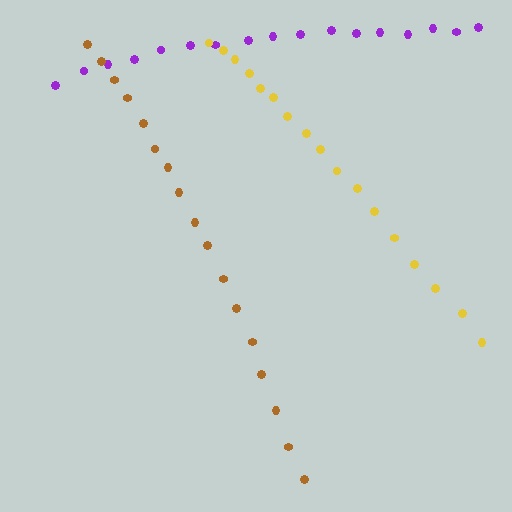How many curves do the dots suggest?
There are 3 distinct paths.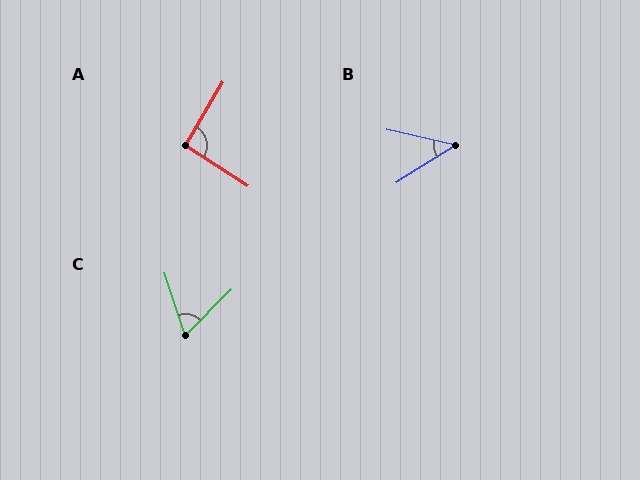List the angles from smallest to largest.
B (45°), C (63°), A (92°).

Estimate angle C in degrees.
Approximately 63 degrees.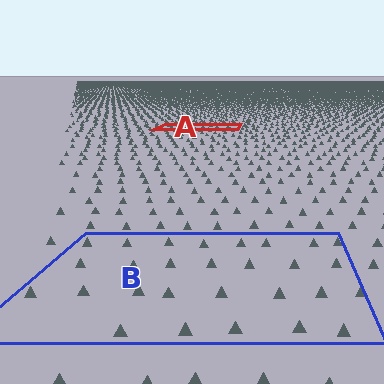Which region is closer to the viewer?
Region B is closer. The texture elements there are larger and more spread out.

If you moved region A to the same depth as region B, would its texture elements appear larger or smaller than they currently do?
They would appear larger. At a closer depth, the same texture elements are projected at a bigger on-screen size.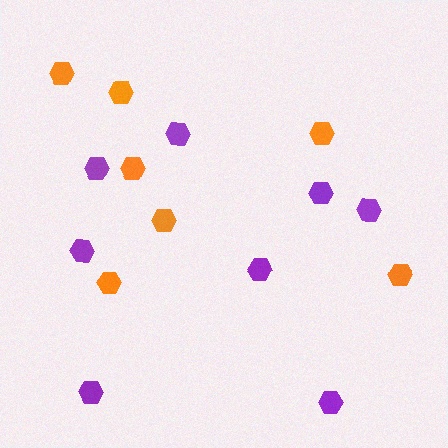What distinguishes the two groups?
There are 2 groups: one group of purple hexagons (8) and one group of orange hexagons (7).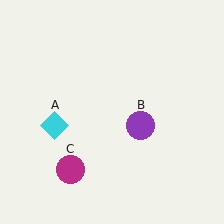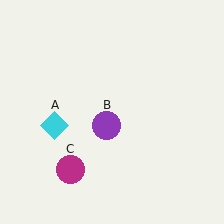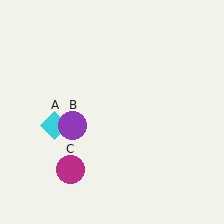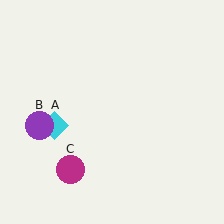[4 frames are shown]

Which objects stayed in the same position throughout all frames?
Cyan diamond (object A) and magenta circle (object C) remained stationary.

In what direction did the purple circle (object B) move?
The purple circle (object B) moved left.